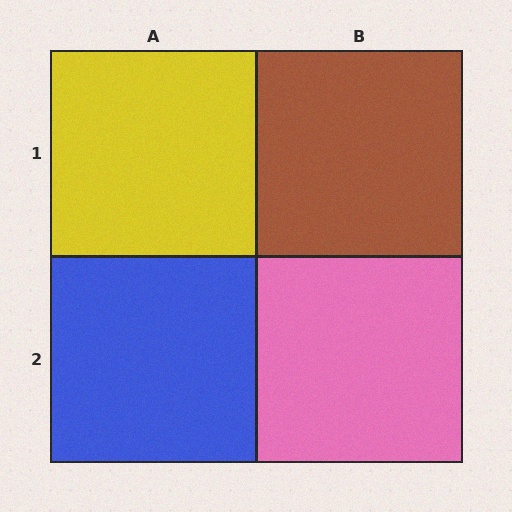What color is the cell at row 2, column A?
Blue.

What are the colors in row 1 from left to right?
Yellow, brown.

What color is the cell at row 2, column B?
Pink.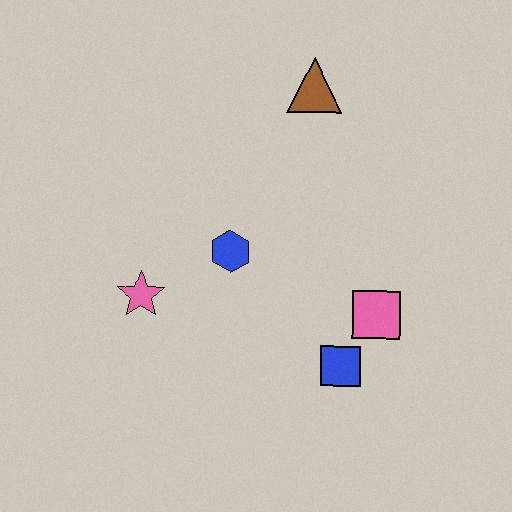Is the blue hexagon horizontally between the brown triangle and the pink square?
No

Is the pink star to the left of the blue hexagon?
Yes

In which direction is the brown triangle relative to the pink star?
The brown triangle is above the pink star.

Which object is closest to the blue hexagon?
The pink star is closest to the blue hexagon.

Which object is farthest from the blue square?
The brown triangle is farthest from the blue square.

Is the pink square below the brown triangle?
Yes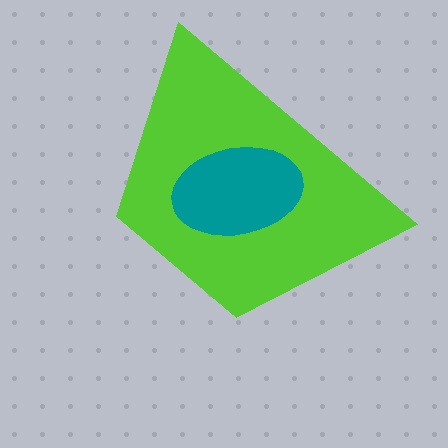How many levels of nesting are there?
2.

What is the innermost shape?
The teal ellipse.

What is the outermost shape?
The lime trapezoid.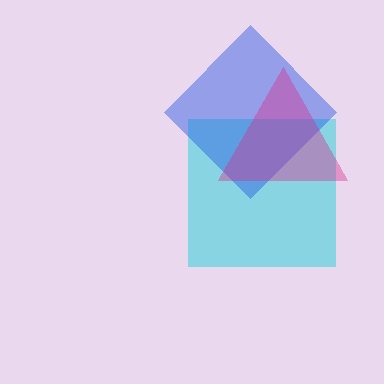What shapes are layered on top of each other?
The layered shapes are: a cyan square, a blue diamond, a magenta triangle.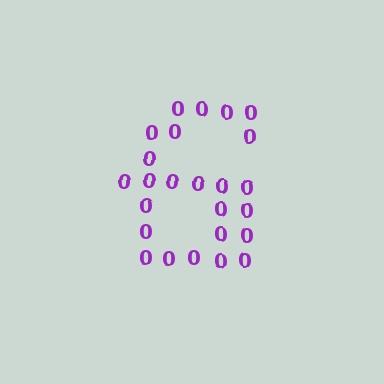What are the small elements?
The small elements are digit 0's.